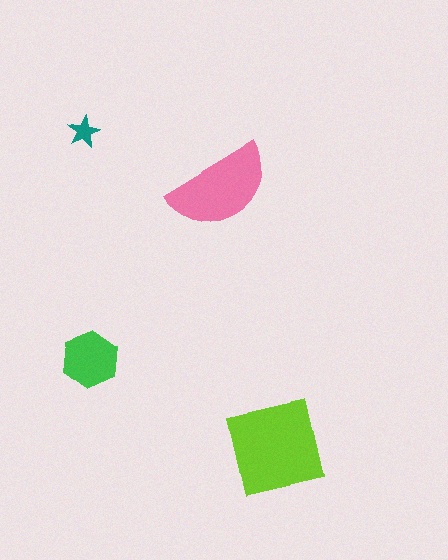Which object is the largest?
The lime square.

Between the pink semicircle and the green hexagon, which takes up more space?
The pink semicircle.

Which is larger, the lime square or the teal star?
The lime square.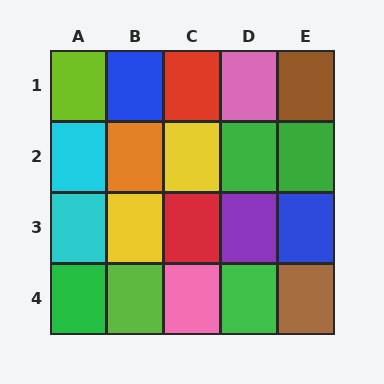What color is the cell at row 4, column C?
Pink.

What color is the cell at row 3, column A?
Cyan.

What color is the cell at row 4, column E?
Brown.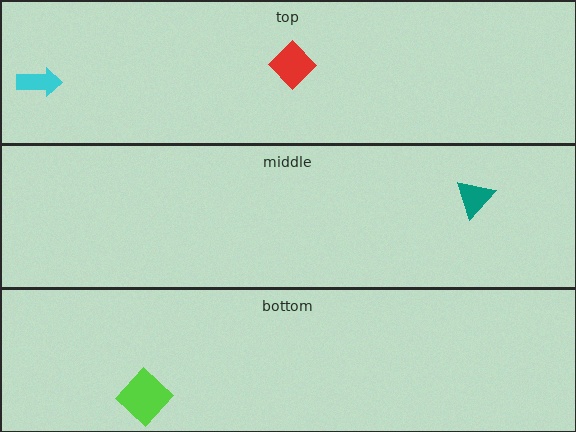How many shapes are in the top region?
2.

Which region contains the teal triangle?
The middle region.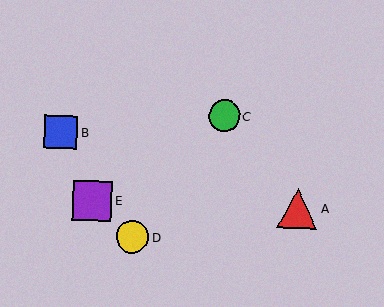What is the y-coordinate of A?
Object A is at y≈208.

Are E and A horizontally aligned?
Yes, both are at y≈201.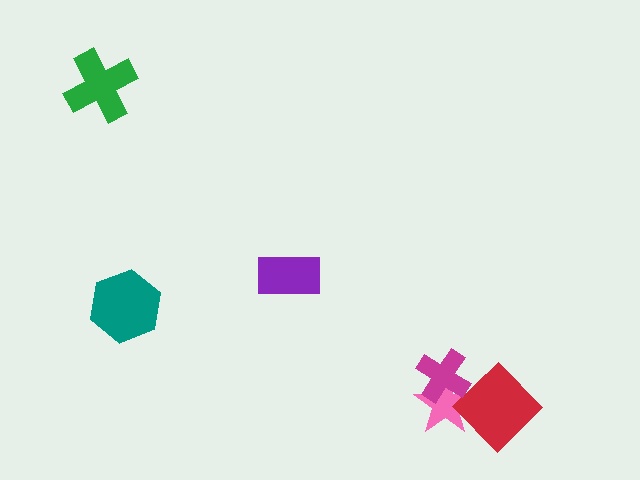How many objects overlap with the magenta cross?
1 object overlaps with the magenta cross.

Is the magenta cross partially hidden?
No, no other shape covers it.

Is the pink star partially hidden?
Yes, it is partially covered by another shape.